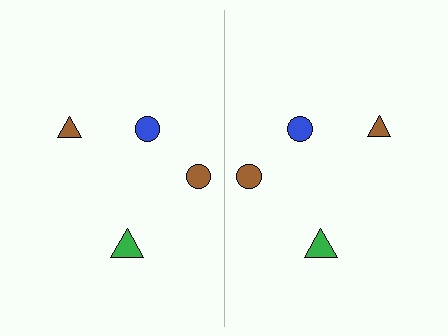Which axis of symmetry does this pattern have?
The pattern has a vertical axis of symmetry running through the center of the image.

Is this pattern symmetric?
Yes, this pattern has bilateral (reflection) symmetry.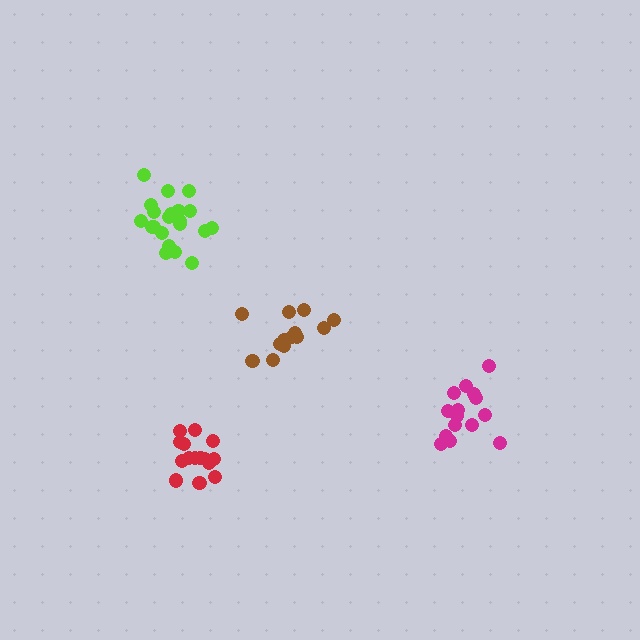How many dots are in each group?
Group 1: 15 dots, Group 2: 21 dots, Group 3: 15 dots, Group 4: 15 dots (66 total).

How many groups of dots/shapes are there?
There are 4 groups.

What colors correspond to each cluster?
The clusters are colored: magenta, lime, brown, red.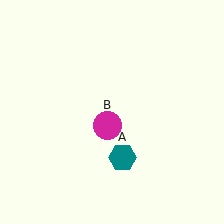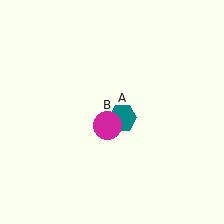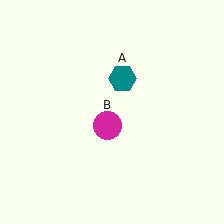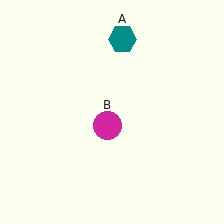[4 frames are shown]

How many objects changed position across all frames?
1 object changed position: teal hexagon (object A).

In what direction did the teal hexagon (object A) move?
The teal hexagon (object A) moved up.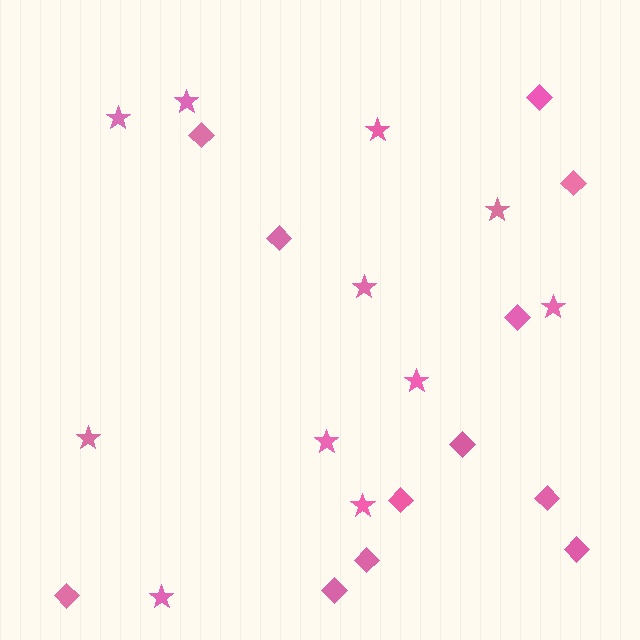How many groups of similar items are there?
There are 2 groups: one group of stars (11) and one group of diamonds (12).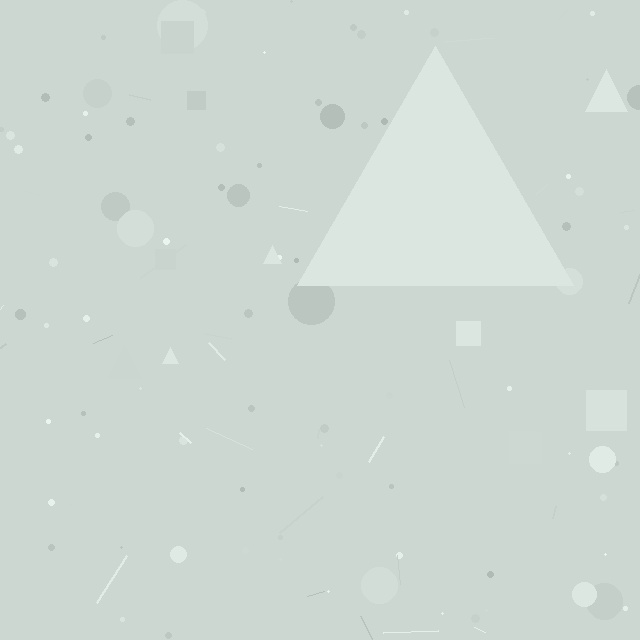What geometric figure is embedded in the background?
A triangle is embedded in the background.